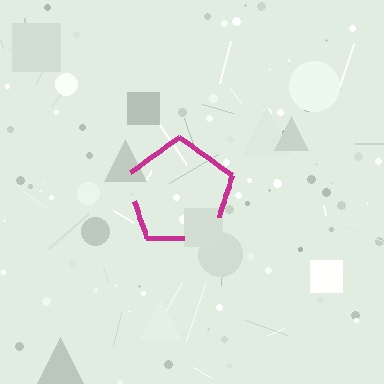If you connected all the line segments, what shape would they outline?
They would outline a pentagon.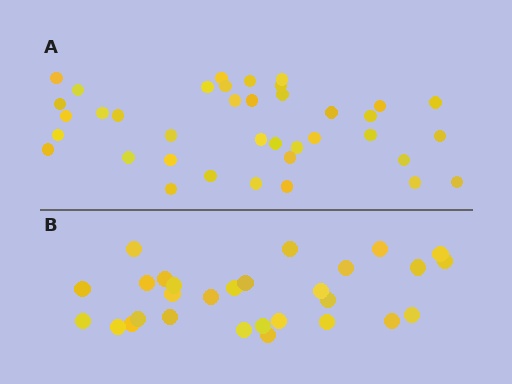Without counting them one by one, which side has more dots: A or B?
Region A (the top region) has more dots.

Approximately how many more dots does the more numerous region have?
Region A has roughly 8 or so more dots than region B.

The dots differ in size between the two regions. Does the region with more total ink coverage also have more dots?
No. Region B has more total ink coverage because its dots are larger, but region A actually contains more individual dots. Total area can be misleading — the number of items is what matters here.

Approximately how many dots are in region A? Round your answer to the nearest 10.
About 40 dots. (The exact count is 38, which rounds to 40.)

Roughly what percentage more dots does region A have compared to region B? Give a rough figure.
About 30% more.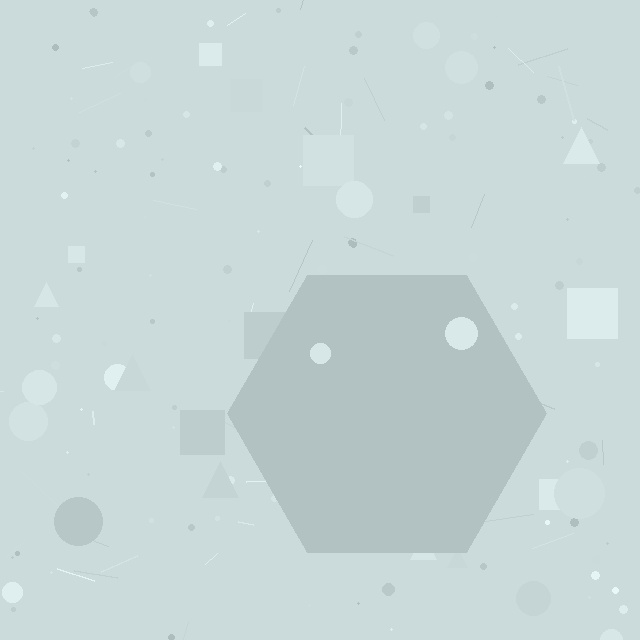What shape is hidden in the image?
A hexagon is hidden in the image.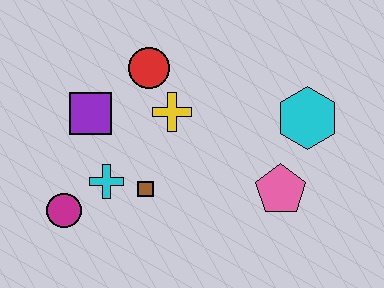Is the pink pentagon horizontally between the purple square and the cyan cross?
No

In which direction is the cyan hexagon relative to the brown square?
The cyan hexagon is to the right of the brown square.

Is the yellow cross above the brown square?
Yes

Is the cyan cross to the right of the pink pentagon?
No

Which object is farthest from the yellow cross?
The magenta circle is farthest from the yellow cross.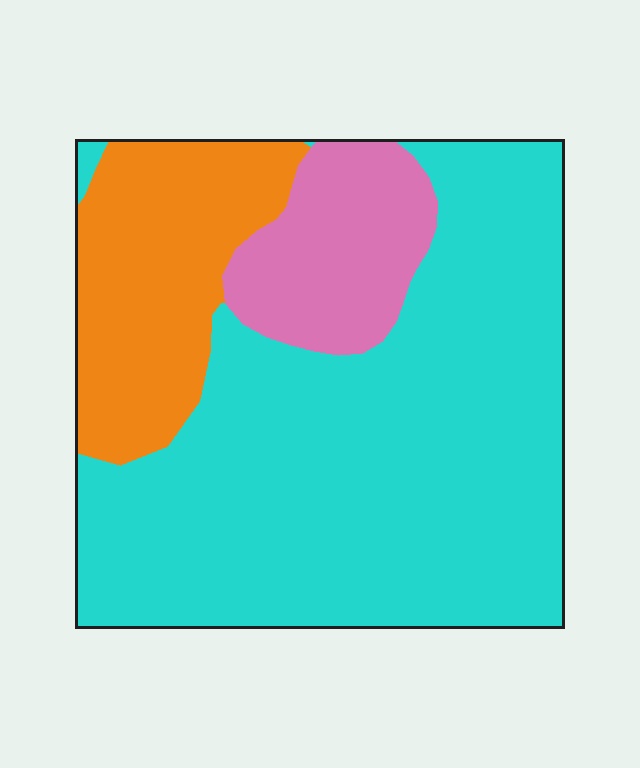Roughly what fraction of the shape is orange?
Orange covers about 20% of the shape.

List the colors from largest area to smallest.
From largest to smallest: cyan, orange, pink.